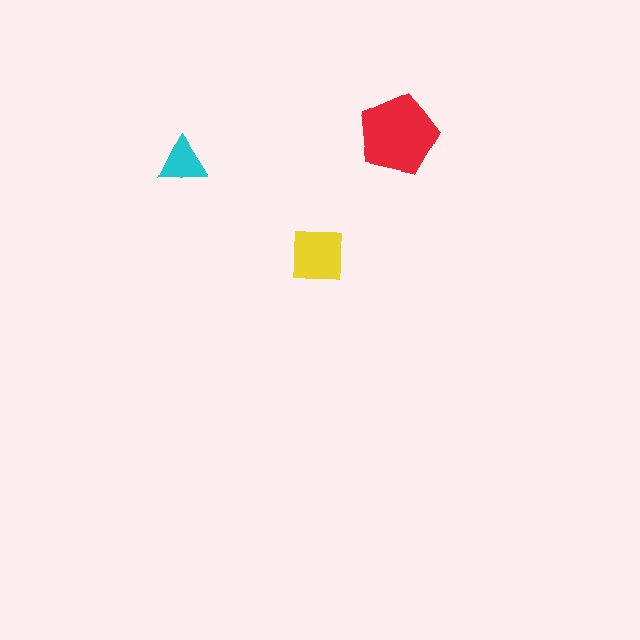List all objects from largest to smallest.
The red pentagon, the yellow square, the cyan triangle.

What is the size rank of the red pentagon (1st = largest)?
1st.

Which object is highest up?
The red pentagon is topmost.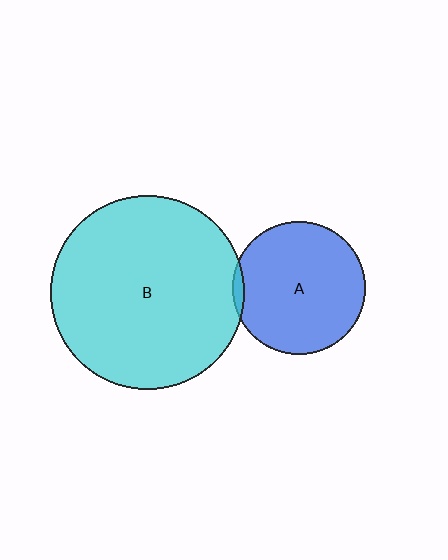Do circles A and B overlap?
Yes.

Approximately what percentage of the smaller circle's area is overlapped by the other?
Approximately 5%.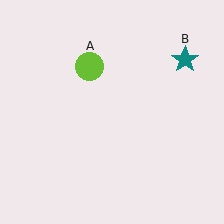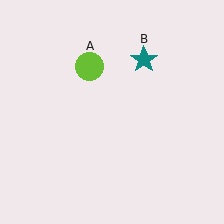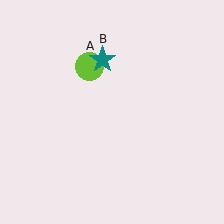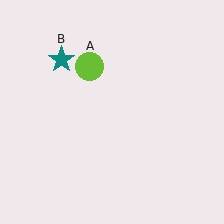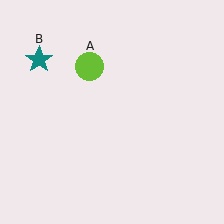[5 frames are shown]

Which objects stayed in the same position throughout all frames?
Lime circle (object A) remained stationary.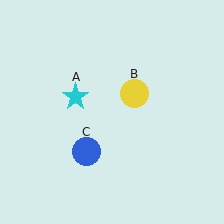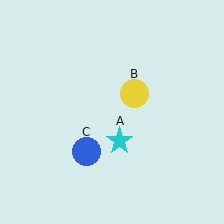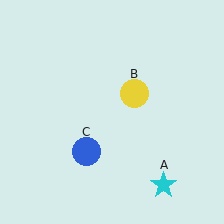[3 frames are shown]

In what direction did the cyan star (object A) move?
The cyan star (object A) moved down and to the right.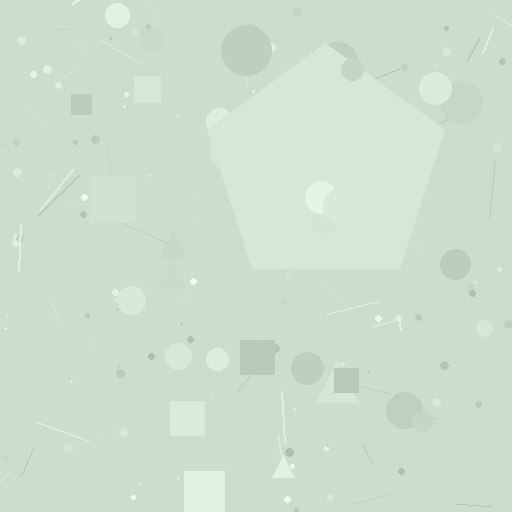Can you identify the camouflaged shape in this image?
The camouflaged shape is a pentagon.